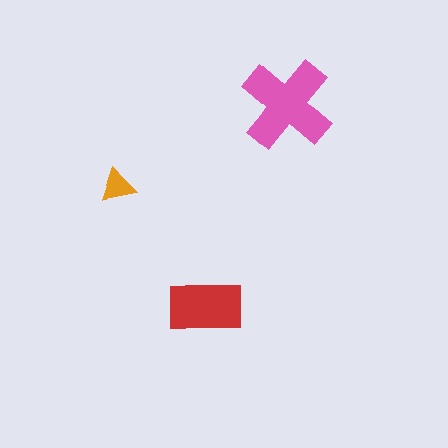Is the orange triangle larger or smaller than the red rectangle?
Smaller.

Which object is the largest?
The pink cross.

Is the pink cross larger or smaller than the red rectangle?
Larger.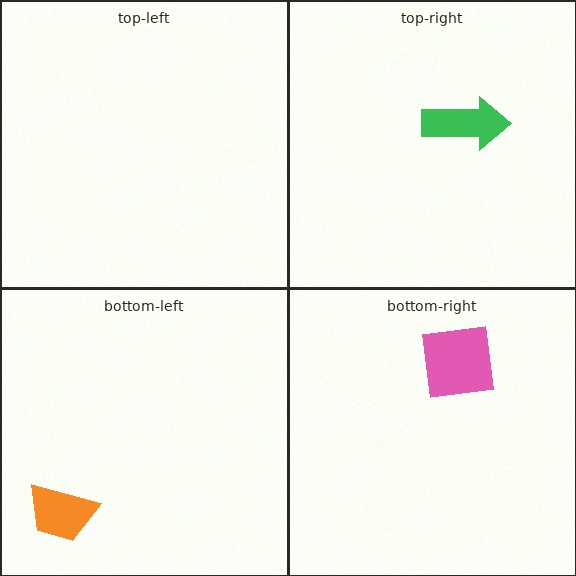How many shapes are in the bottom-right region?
1.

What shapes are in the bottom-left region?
The orange trapezoid.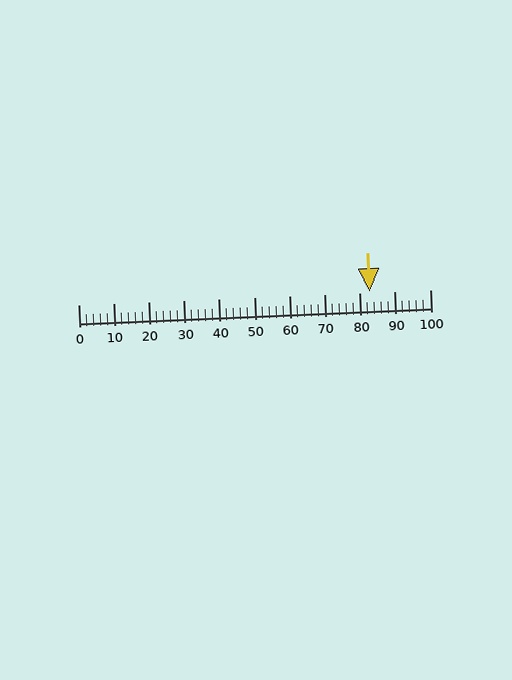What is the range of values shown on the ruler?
The ruler shows values from 0 to 100.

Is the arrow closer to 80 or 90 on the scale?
The arrow is closer to 80.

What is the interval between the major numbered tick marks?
The major tick marks are spaced 10 units apart.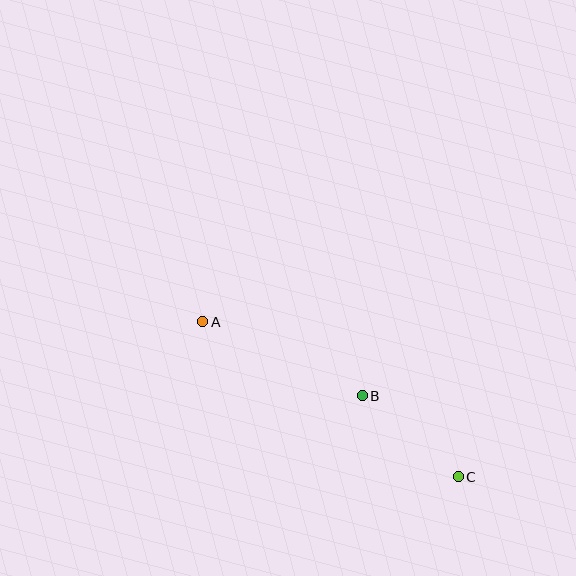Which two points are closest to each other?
Points B and C are closest to each other.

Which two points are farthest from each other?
Points A and C are farthest from each other.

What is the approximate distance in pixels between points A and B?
The distance between A and B is approximately 176 pixels.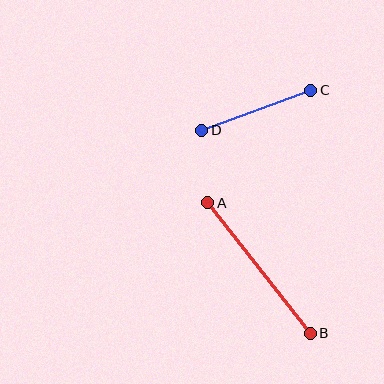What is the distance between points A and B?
The distance is approximately 166 pixels.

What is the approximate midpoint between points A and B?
The midpoint is at approximately (259, 268) pixels.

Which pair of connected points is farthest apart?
Points A and B are farthest apart.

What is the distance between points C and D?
The distance is approximately 116 pixels.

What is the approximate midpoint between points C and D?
The midpoint is at approximately (256, 110) pixels.